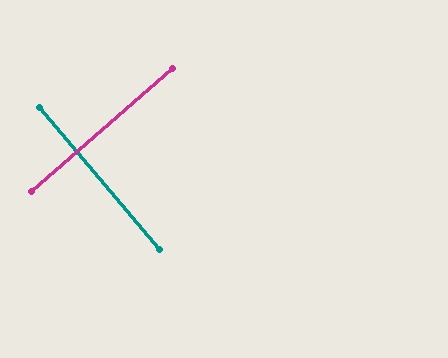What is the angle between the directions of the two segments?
Approximately 89 degrees.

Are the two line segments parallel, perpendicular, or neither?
Perpendicular — they meet at approximately 89°.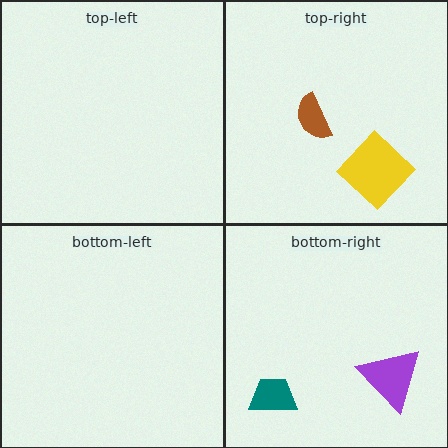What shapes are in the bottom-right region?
The purple triangle, the teal trapezoid.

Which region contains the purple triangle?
The bottom-right region.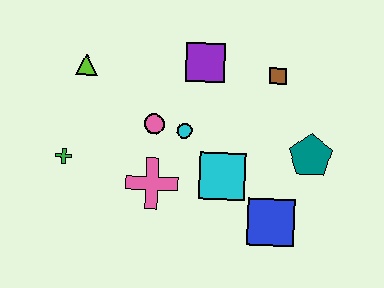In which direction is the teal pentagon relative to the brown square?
The teal pentagon is below the brown square.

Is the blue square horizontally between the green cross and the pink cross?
No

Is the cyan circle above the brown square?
No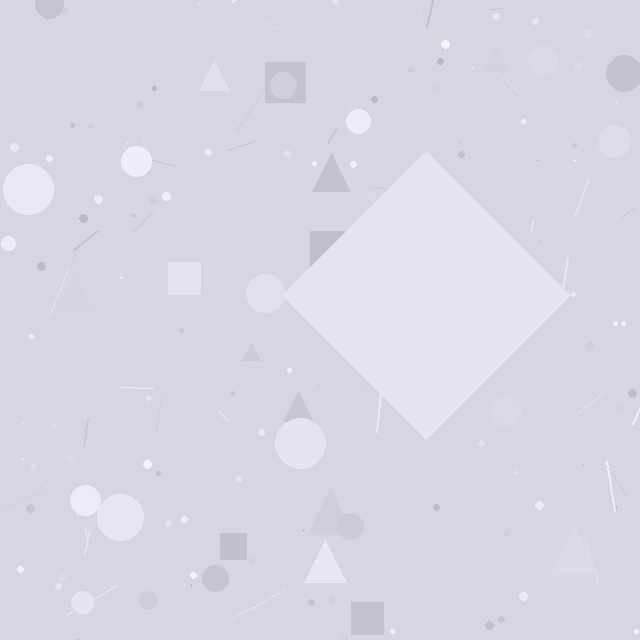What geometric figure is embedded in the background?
A diamond is embedded in the background.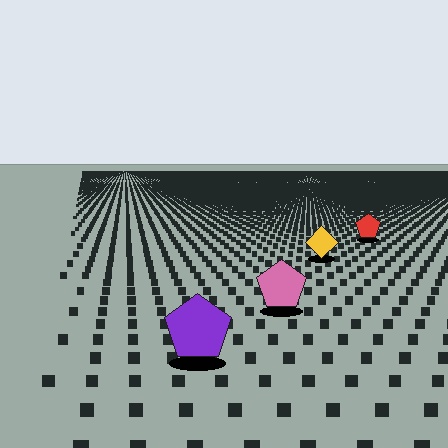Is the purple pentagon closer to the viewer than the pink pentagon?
Yes. The purple pentagon is closer — you can tell from the texture gradient: the ground texture is coarser near it.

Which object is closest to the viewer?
The purple pentagon is closest. The texture marks near it are larger and more spread out.